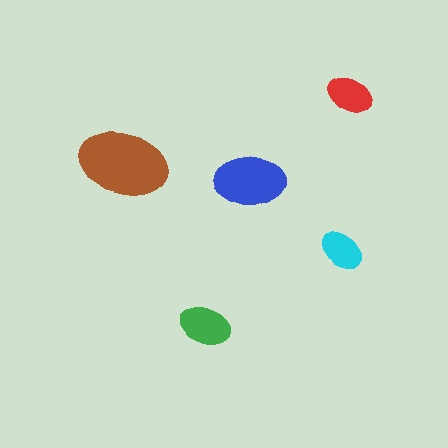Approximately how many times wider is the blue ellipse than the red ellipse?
About 1.5 times wider.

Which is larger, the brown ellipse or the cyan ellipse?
The brown one.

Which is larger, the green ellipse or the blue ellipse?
The blue one.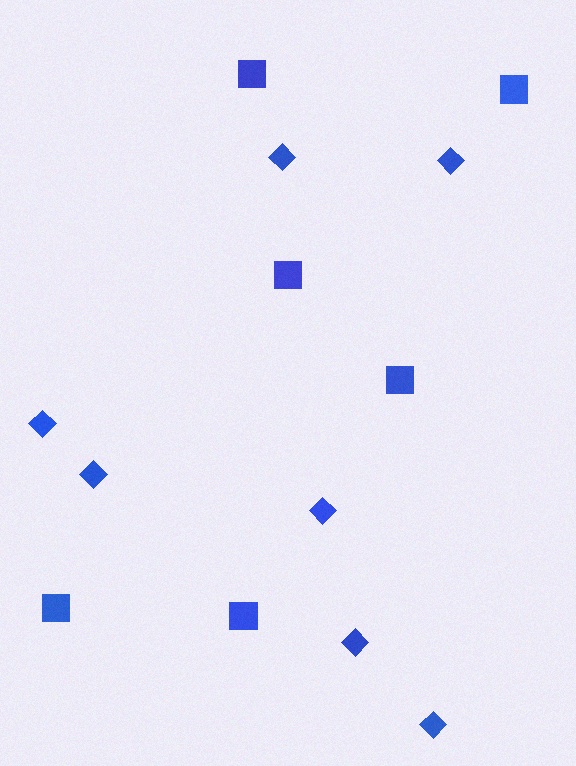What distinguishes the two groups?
There are 2 groups: one group of squares (6) and one group of diamonds (7).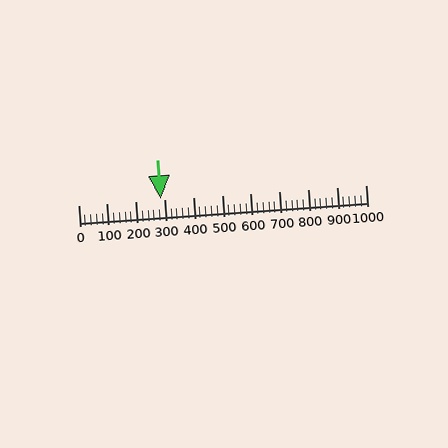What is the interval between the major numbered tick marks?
The major tick marks are spaced 100 units apart.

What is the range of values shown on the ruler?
The ruler shows values from 0 to 1000.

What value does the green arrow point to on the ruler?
The green arrow points to approximately 288.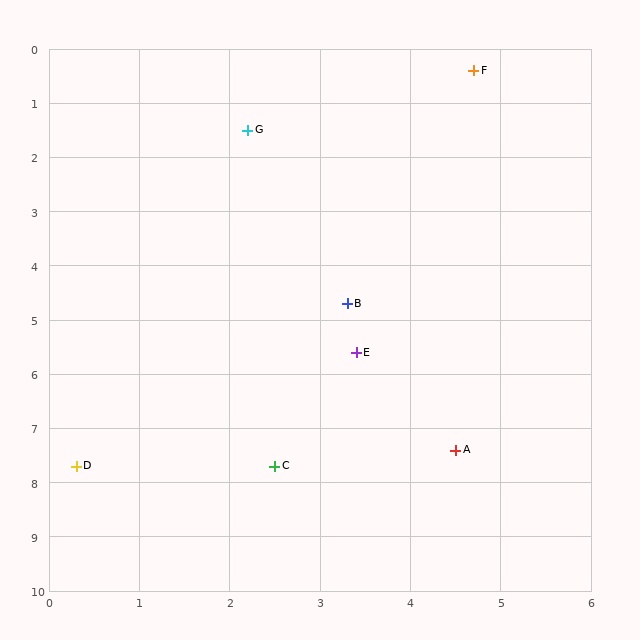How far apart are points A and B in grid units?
Points A and B are about 3.0 grid units apart.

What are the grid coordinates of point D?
Point D is at approximately (0.3, 7.7).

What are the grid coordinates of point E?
Point E is at approximately (3.4, 5.6).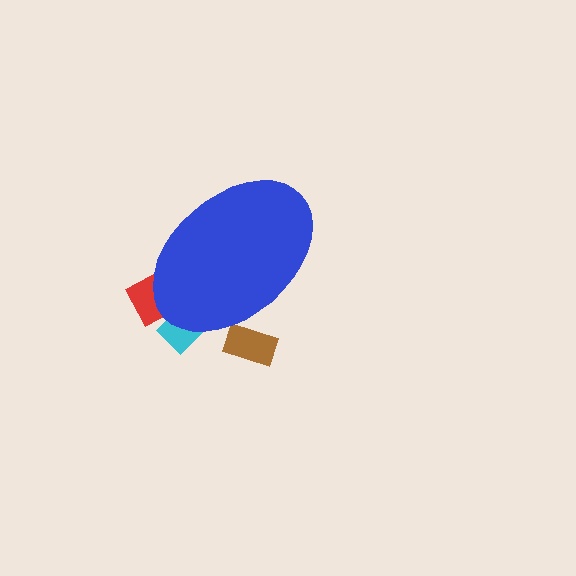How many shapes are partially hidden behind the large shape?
3 shapes are partially hidden.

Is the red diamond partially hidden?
Yes, the red diamond is partially hidden behind the blue ellipse.